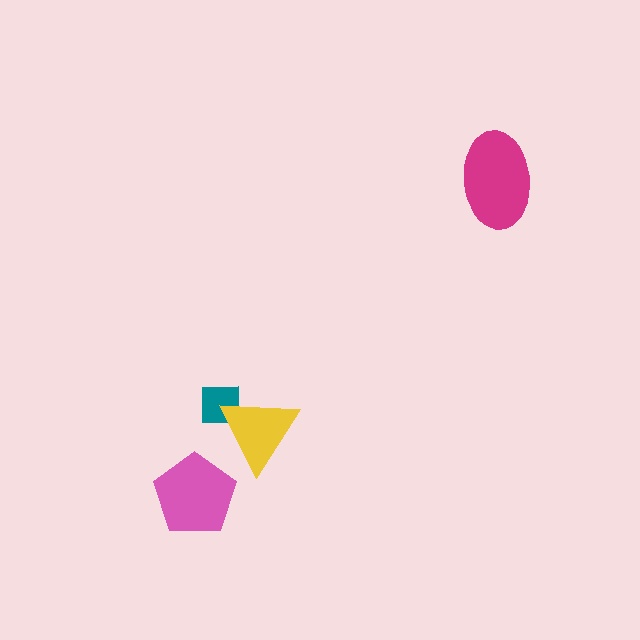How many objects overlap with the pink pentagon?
0 objects overlap with the pink pentagon.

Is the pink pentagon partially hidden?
No, no other shape covers it.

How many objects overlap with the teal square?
1 object overlaps with the teal square.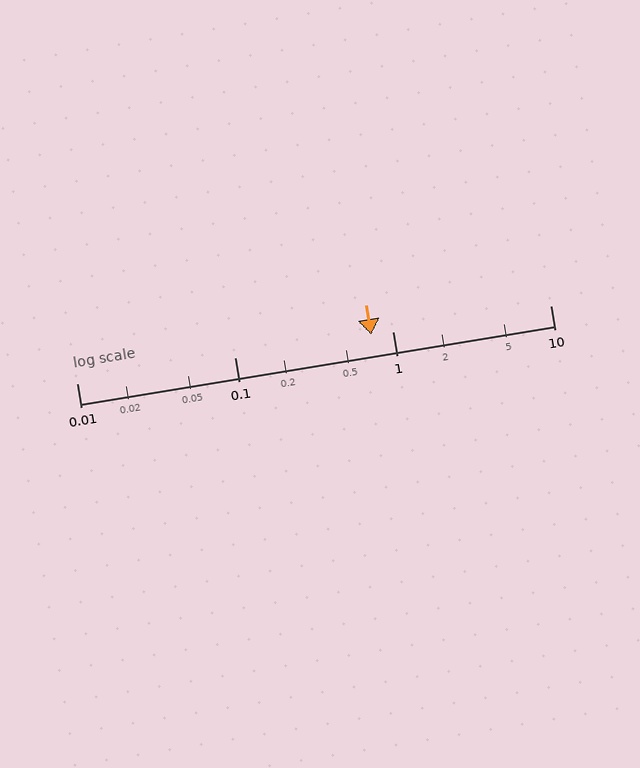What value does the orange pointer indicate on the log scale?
The pointer indicates approximately 0.73.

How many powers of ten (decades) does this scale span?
The scale spans 3 decades, from 0.01 to 10.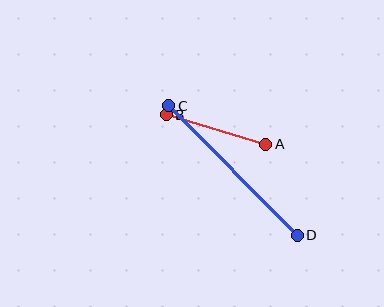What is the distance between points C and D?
The distance is approximately 183 pixels.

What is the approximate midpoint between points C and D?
The midpoint is at approximately (233, 170) pixels.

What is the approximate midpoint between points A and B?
The midpoint is at approximately (216, 130) pixels.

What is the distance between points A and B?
The distance is approximately 104 pixels.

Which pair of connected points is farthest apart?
Points C and D are farthest apart.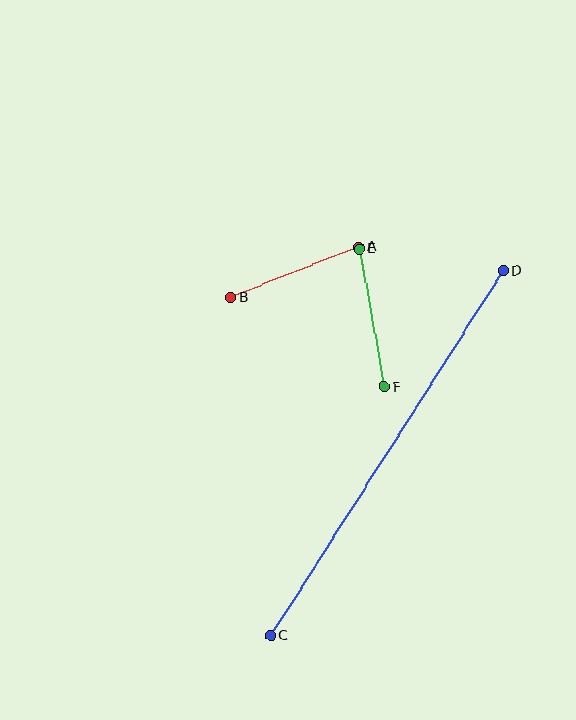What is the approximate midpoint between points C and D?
The midpoint is at approximately (387, 453) pixels.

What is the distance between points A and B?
The distance is approximately 138 pixels.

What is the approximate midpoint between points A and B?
The midpoint is at approximately (295, 272) pixels.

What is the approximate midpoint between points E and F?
The midpoint is at approximately (372, 318) pixels.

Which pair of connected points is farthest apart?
Points C and D are farthest apart.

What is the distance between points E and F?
The distance is approximately 140 pixels.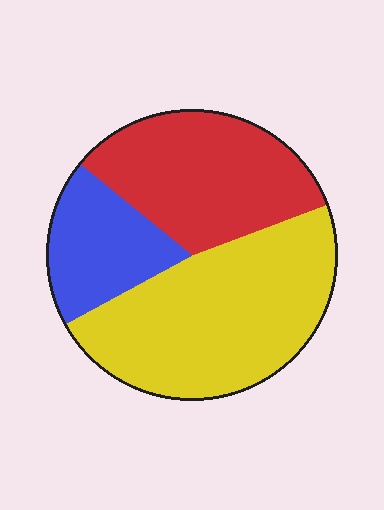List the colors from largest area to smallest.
From largest to smallest: yellow, red, blue.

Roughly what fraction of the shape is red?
Red covers about 35% of the shape.